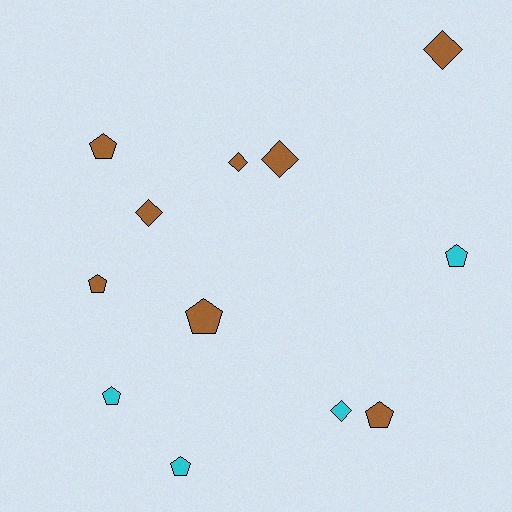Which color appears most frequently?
Brown, with 8 objects.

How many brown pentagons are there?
There are 4 brown pentagons.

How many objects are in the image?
There are 12 objects.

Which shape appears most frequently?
Pentagon, with 7 objects.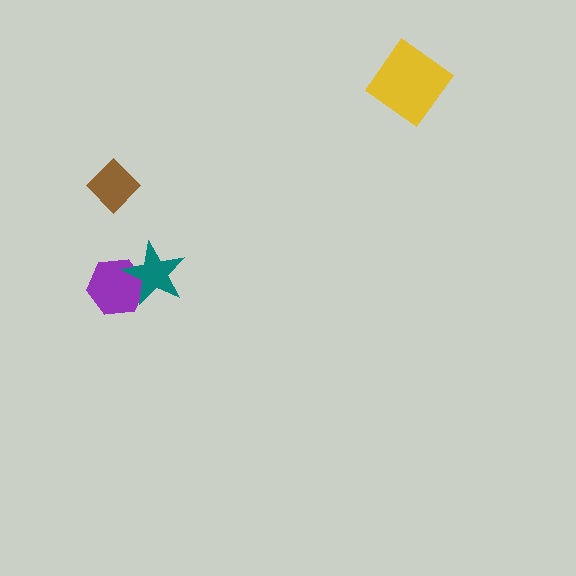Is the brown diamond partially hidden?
No, no other shape covers it.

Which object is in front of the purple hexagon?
The teal star is in front of the purple hexagon.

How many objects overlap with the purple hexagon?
1 object overlaps with the purple hexagon.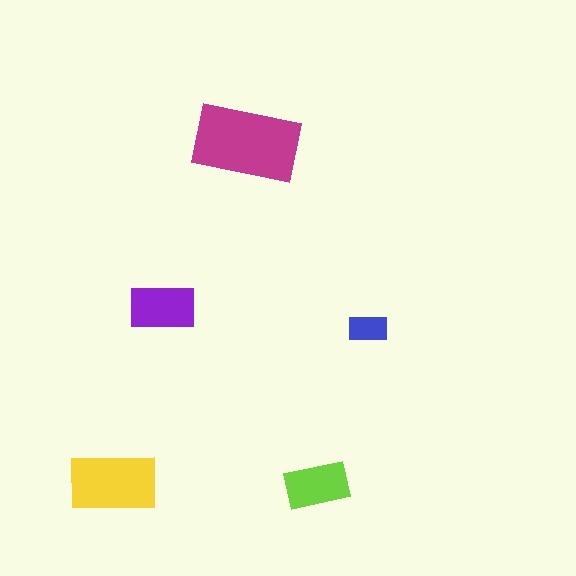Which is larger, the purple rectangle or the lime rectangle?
The purple one.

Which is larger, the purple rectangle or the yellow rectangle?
The yellow one.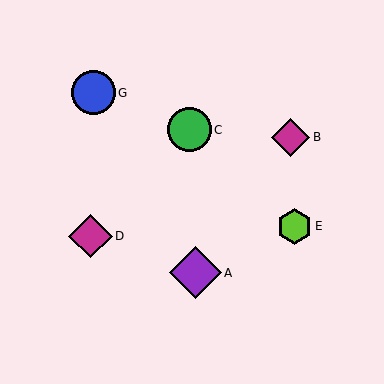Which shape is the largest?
The purple diamond (labeled A) is the largest.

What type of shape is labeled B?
Shape B is a magenta diamond.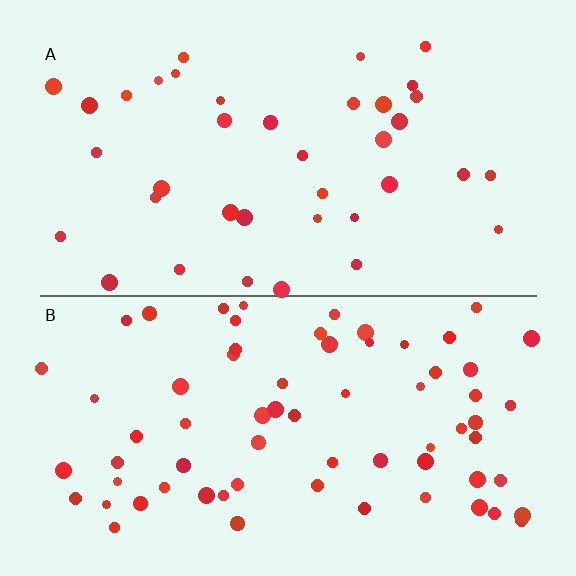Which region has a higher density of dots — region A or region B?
B (the bottom).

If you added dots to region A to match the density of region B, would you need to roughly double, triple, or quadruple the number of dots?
Approximately double.